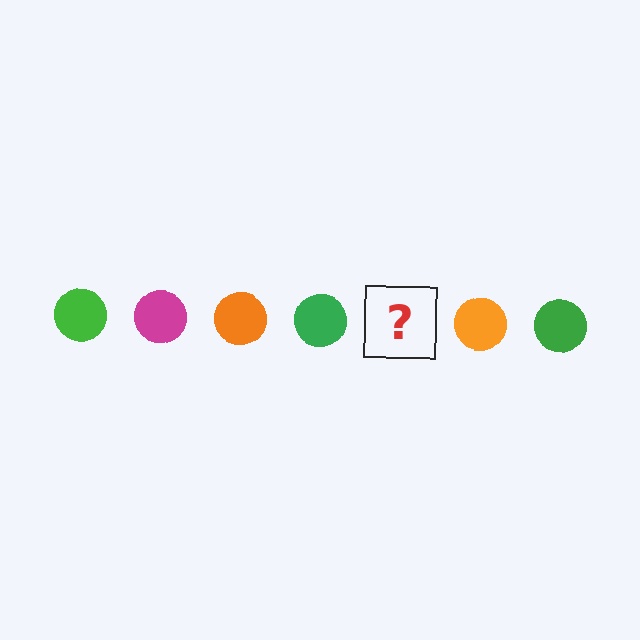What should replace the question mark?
The question mark should be replaced with a magenta circle.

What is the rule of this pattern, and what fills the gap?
The rule is that the pattern cycles through green, magenta, orange circles. The gap should be filled with a magenta circle.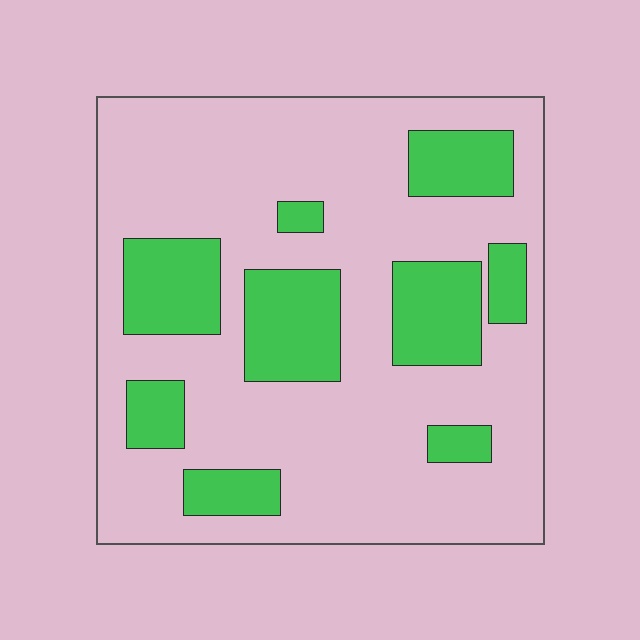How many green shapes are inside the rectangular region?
9.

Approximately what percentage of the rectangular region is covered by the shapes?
Approximately 25%.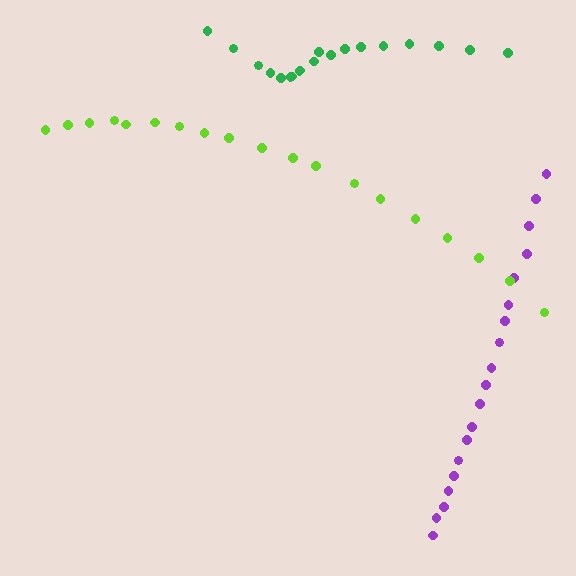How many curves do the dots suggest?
There are 3 distinct paths.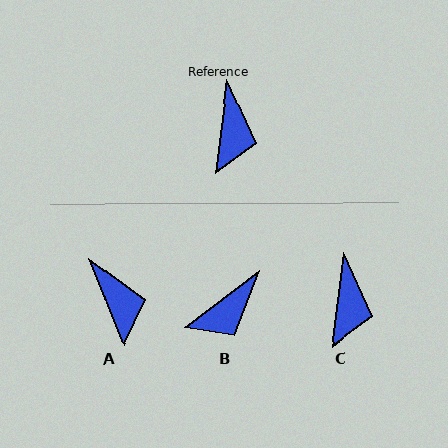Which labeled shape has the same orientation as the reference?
C.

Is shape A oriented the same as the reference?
No, it is off by about 29 degrees.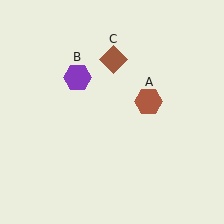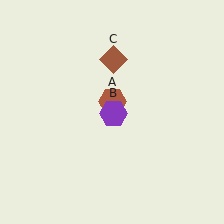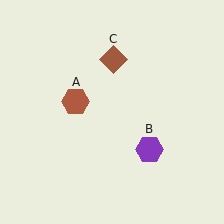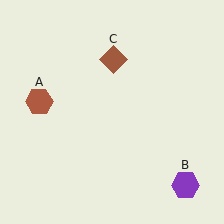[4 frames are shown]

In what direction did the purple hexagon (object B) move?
The purple hexagon (object B) moved down and to the right.